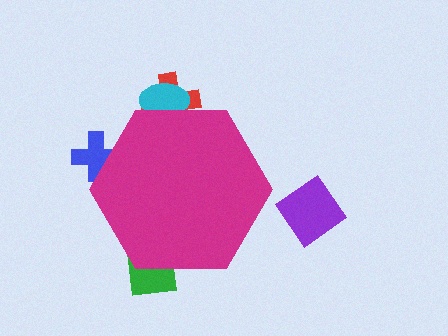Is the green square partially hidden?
Yes, the green square is partially hidden behind the magenta hexagon.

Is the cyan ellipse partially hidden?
Yes, the cyan ellipse is partially hidden behind the magenta hexagon.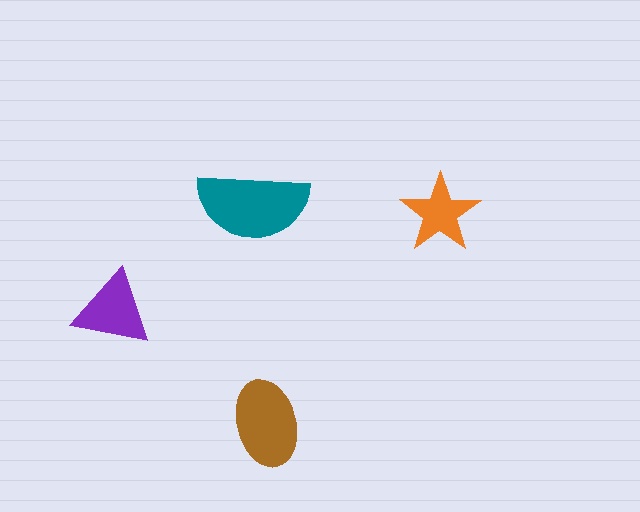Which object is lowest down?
The brown ellipse is bottommost.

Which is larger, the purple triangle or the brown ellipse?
The brown ellipse.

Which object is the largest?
The teal semicircle.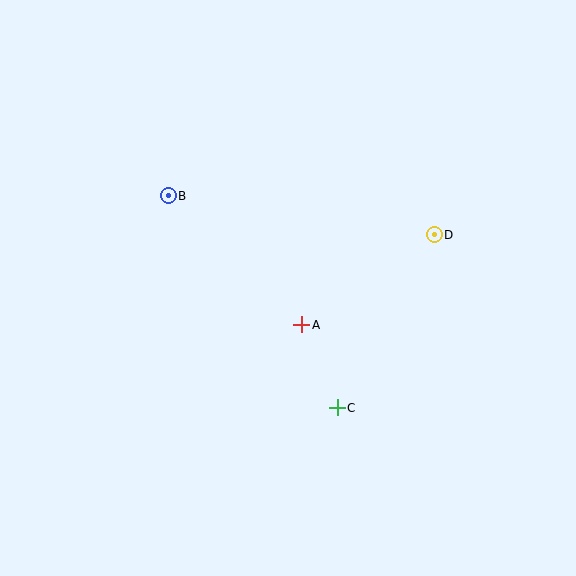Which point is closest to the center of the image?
Point A at (302, 325) is closest to the center.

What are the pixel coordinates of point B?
Point B is at (168, 196).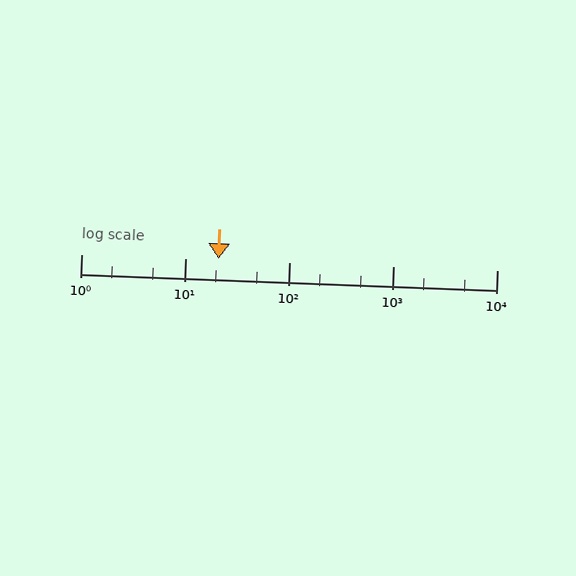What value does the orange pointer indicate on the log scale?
The pointer indicates approximately 21.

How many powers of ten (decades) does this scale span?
The scale spans 4 decades, from 1 to 10000.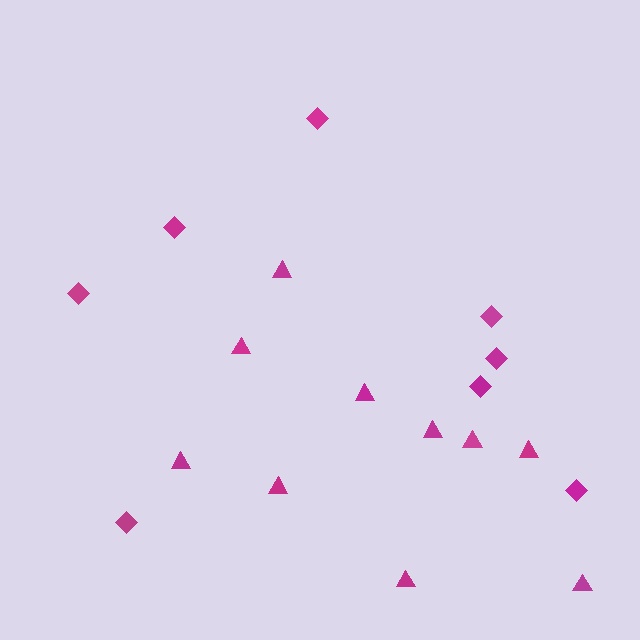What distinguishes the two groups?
There are 2 groups: one group of diamonds (8) and one group of triangles (10).